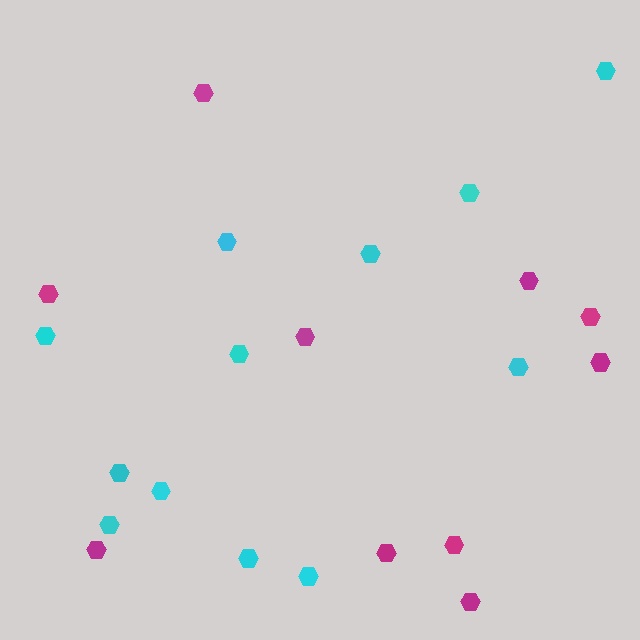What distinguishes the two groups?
There are 2 groups: one group of cyan hexagons (12) and one group of magenta hexagons (10).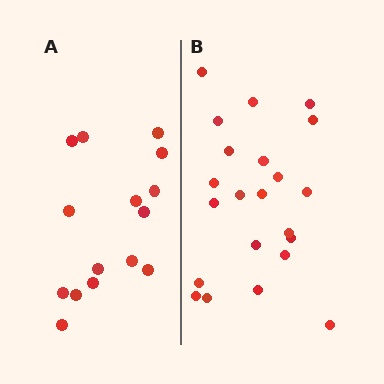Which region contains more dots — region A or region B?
Region B (the right region) has more dots.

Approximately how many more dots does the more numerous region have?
Region B has roughly 8 or so more dots than region A.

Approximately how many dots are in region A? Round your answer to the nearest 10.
About 20 dots. (The exact count is 15, which rounds to 20.)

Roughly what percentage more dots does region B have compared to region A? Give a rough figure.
About 45% more.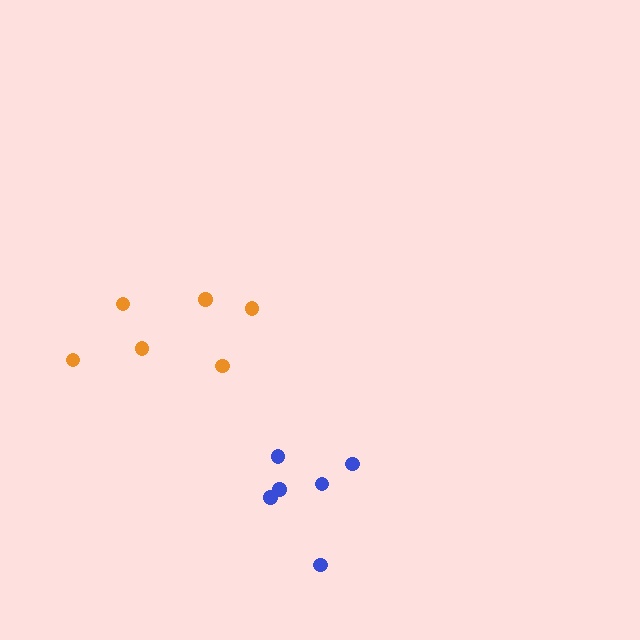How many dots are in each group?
Group 1: 6 dots, Group 2: 6 dots (12 total).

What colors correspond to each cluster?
The clusters are colored: orange, blue.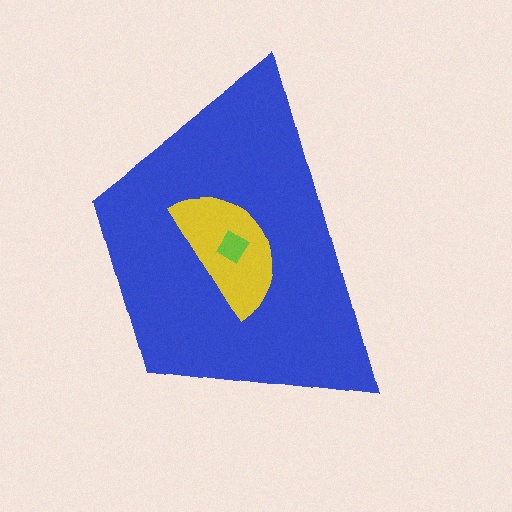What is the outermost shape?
The blue trapezoid.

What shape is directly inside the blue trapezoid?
The yellow semicircle.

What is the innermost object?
The lime diamond.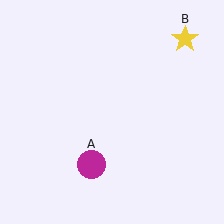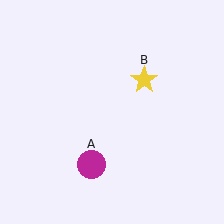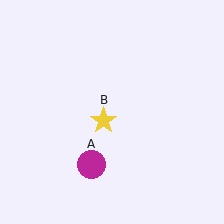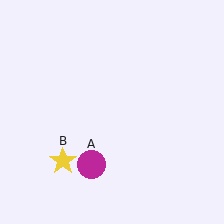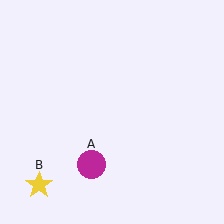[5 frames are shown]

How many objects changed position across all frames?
1 object changed position: yellow star (object B).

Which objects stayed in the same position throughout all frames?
Magenta circle (object A) remained stationary.